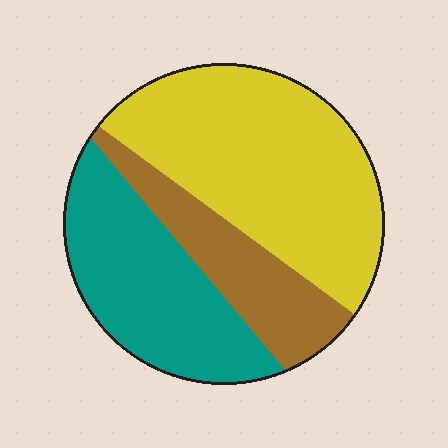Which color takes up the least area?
Brown, at roughly 20%.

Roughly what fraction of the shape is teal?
Teal covers around 30% of the shape.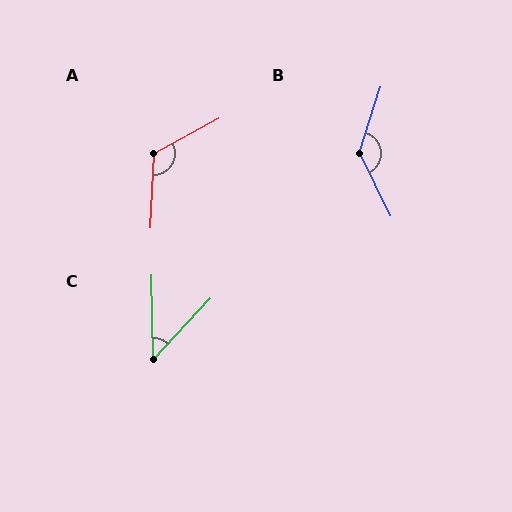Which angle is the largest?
B, at approximately 136 degrees.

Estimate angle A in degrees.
Approximately 121 degrees.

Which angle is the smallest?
C, at approximately 45 degrees.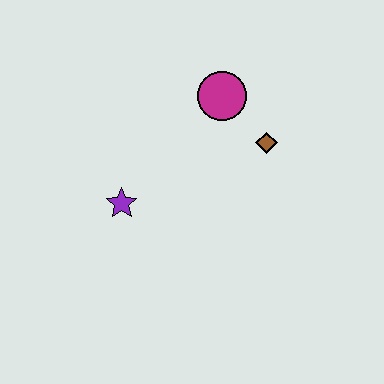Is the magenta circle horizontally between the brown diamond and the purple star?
Yes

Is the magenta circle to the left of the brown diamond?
Yes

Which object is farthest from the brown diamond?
The purple star is farthest from the brown diamond.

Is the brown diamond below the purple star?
No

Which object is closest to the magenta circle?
The brown diamond is closest to the magenta circle.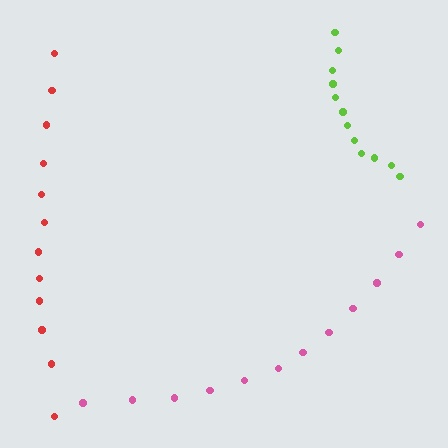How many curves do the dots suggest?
There are 3 distinct paths.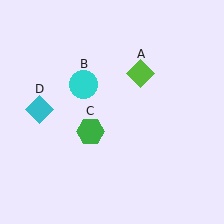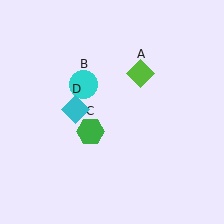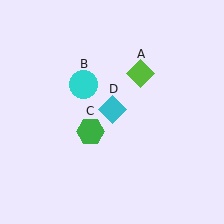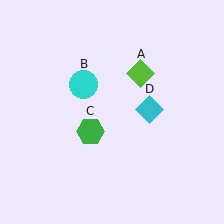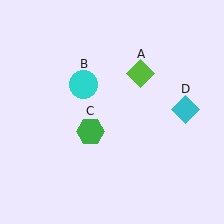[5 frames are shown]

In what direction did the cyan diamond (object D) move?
The cyan diamond (object D) moved right.